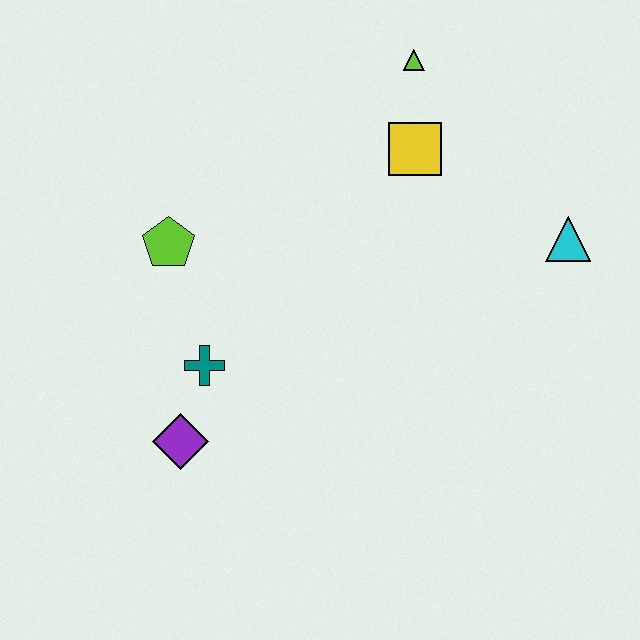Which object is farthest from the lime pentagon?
The cyan triangle is farthest from the lime pentagon.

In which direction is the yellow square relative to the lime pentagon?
The yellow square is to the right of the lime pentagon.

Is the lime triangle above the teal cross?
Yes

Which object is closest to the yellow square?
The lime triangle is closest to the yellow square.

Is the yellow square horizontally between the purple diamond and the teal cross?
No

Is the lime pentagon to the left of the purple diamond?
Yes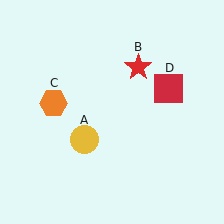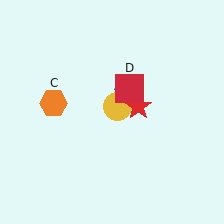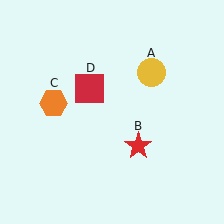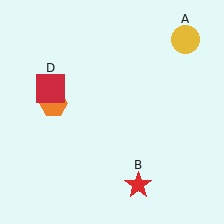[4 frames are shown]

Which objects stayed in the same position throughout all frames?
Orange hexagon (object C) remained stationary.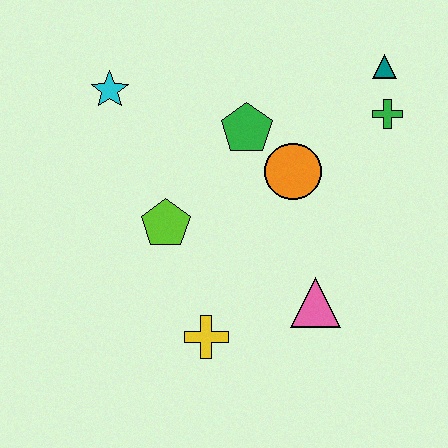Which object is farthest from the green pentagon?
The yellow cross is farthest from the green pentagon.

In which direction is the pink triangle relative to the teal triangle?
The pink triangle is below the teal triangle.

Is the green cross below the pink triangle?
No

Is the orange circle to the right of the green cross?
No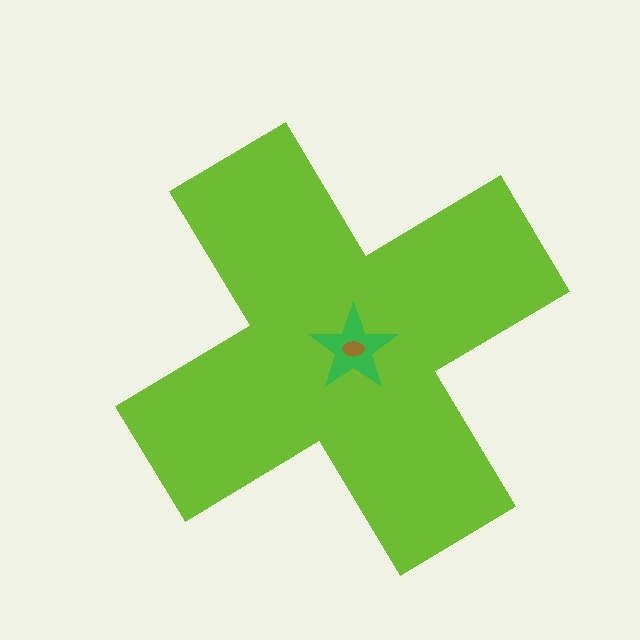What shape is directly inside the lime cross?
The green star.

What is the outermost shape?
The lime cross.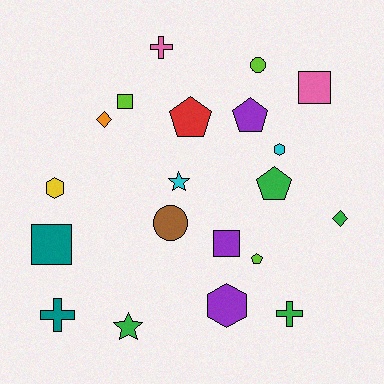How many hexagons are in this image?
There are 3 hexagons.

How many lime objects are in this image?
There are 3 lime objects.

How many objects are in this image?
There are 20 objects.